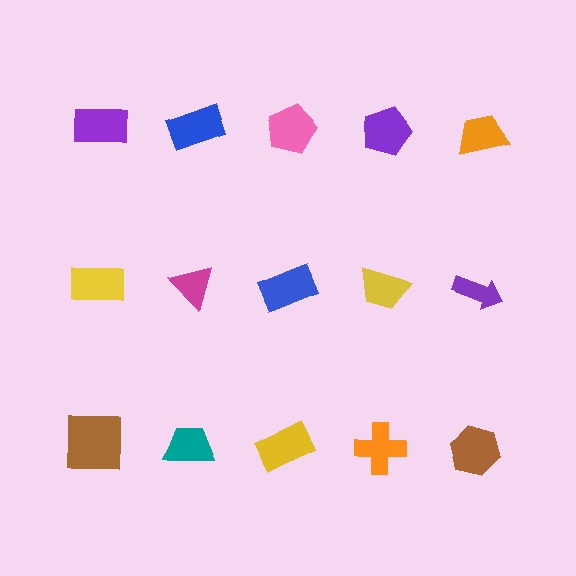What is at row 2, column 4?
A yellow trapezoid.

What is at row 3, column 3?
A yellow rectangle.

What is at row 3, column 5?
A brown hexagon.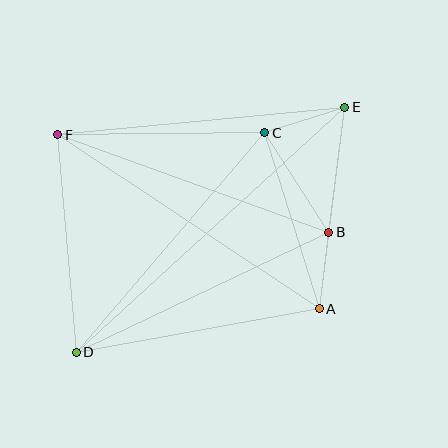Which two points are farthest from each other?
Points D and E are farthest from each other.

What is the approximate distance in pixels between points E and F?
The distance between E and F is approximately 288 pixels.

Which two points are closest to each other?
Points A and B are closest to each other.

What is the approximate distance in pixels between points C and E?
The distance between C and E is approximately 84 pixels.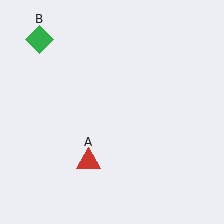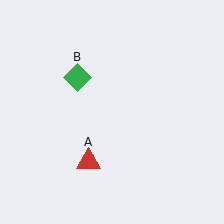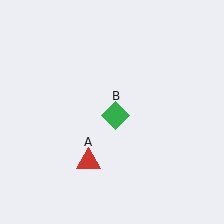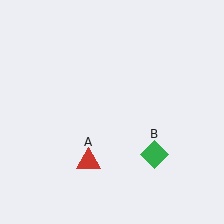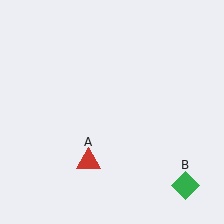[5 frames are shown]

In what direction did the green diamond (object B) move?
The green diamond (object B) moved down and to the right.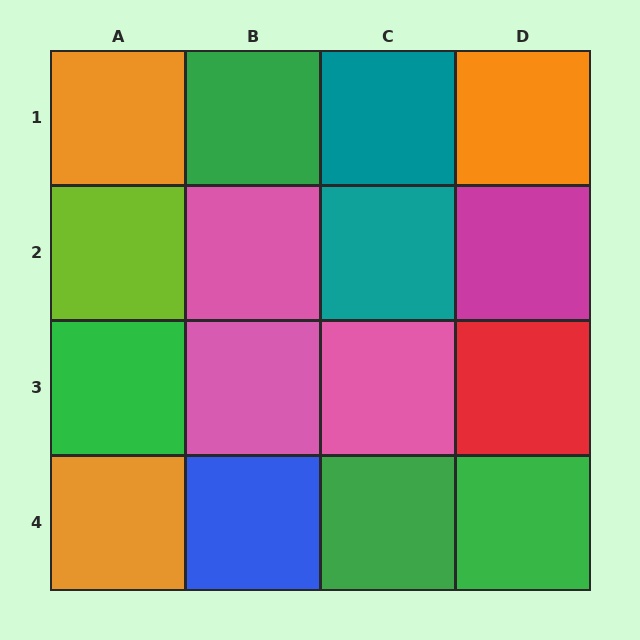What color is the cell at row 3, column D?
Red.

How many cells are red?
1 cell is red.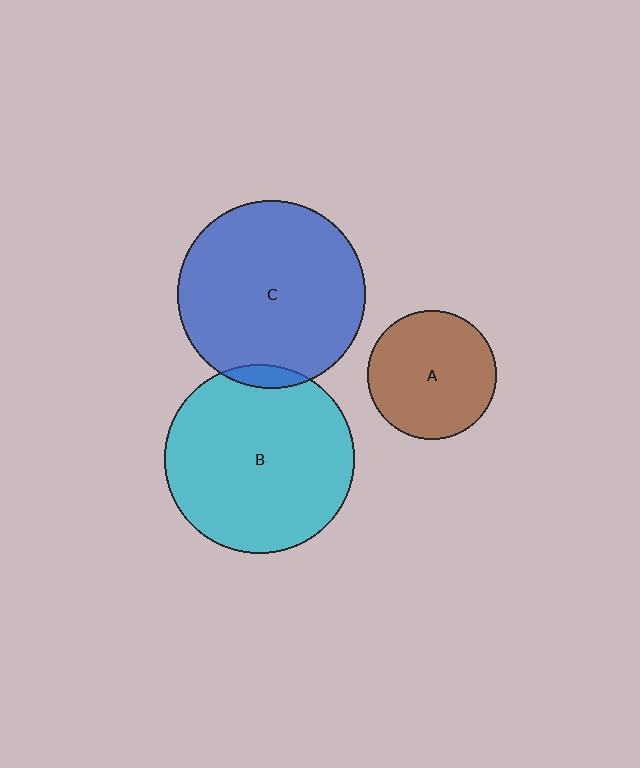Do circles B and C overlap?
Yes.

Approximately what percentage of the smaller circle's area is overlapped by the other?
Approximately 5%.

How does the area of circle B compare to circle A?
Approximately 2.2 times.